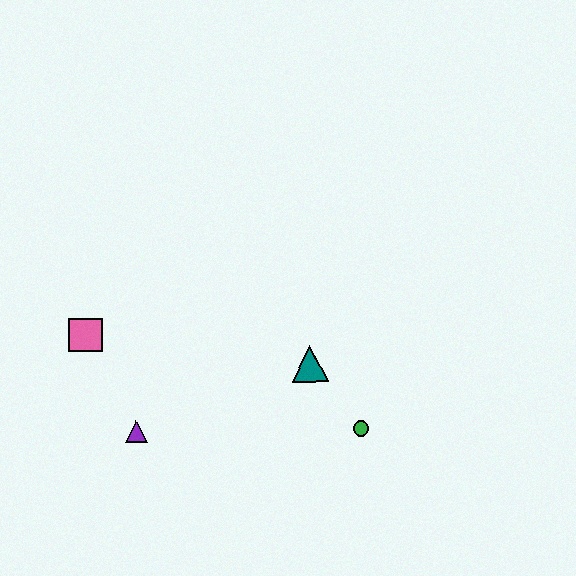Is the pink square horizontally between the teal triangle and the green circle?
No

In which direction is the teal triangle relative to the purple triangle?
The teal triangle is to the right of the purple triangle.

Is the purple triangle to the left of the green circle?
Yes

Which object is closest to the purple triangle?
The pink square is closest to the purple triangle.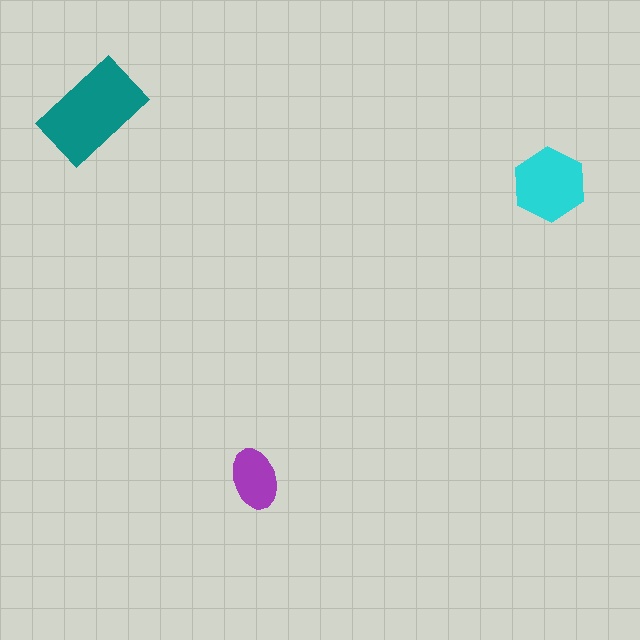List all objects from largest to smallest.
The teal rectangle, the cyan hexagon, the purple ellipse.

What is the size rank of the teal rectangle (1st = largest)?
1st.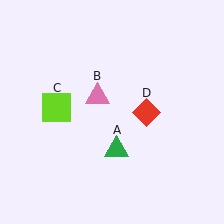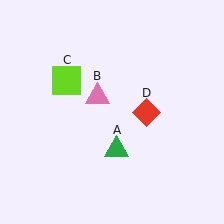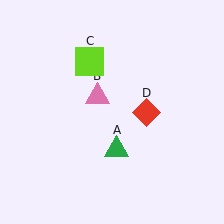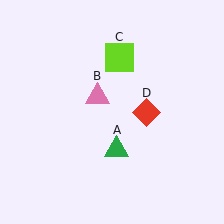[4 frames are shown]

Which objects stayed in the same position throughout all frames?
Green triangle (object A) and pink triangle (object B) and red diamond (object D) remained stationary.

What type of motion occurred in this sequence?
The lime square (object C) rotated clockwise around the center of the scene.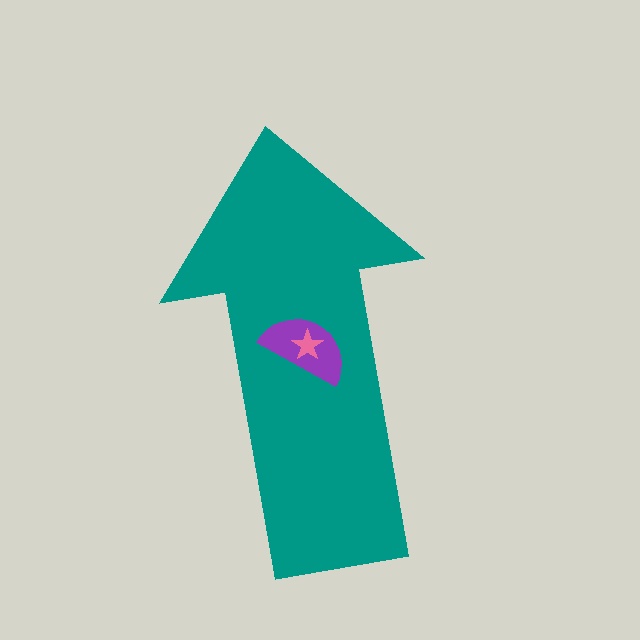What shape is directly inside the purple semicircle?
The pink star.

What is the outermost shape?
The teal arrow.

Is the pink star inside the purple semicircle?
Yes.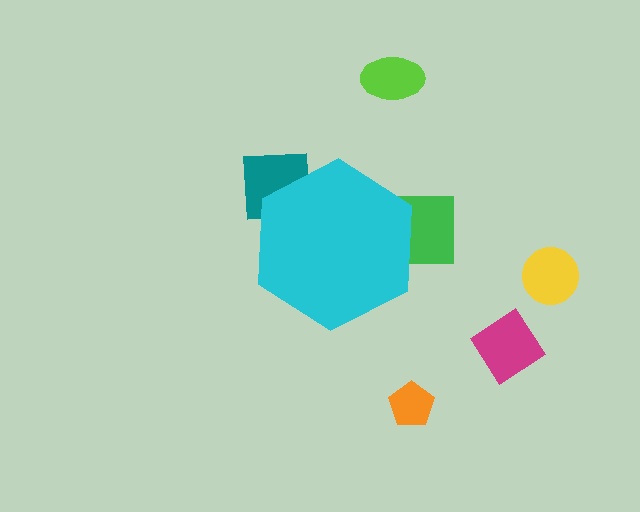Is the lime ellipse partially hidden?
No, the lime ellipse is fully visible.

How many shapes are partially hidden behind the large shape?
2 shapes are partially hidden.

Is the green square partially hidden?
Yes, the green square is partially hidden behind the cyan hexagon.